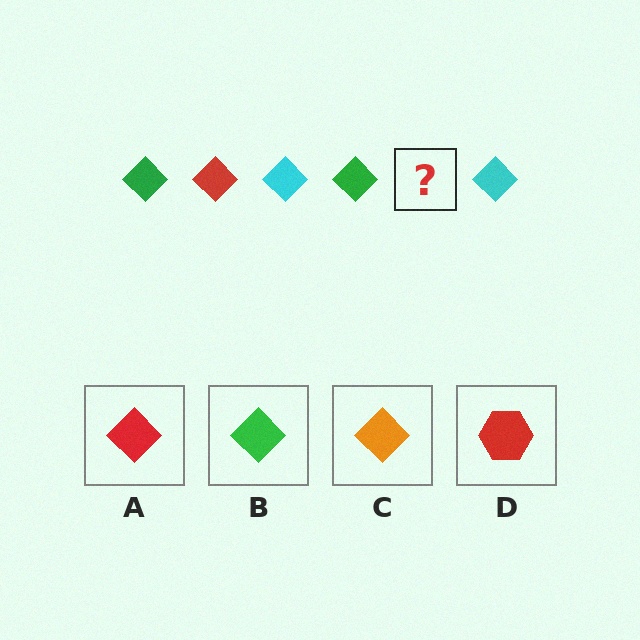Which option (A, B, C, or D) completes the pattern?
A.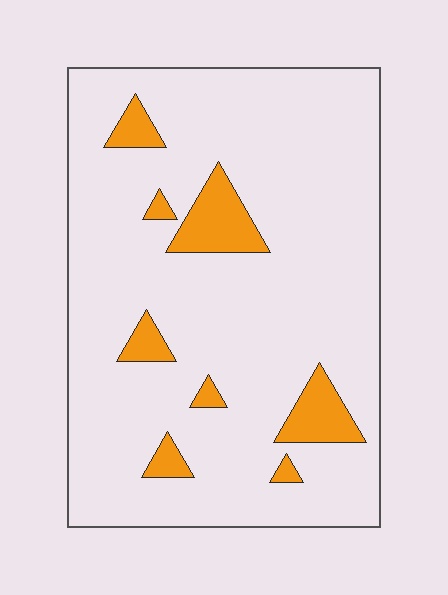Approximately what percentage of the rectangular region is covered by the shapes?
Approximately 10%.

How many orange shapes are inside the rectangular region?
8.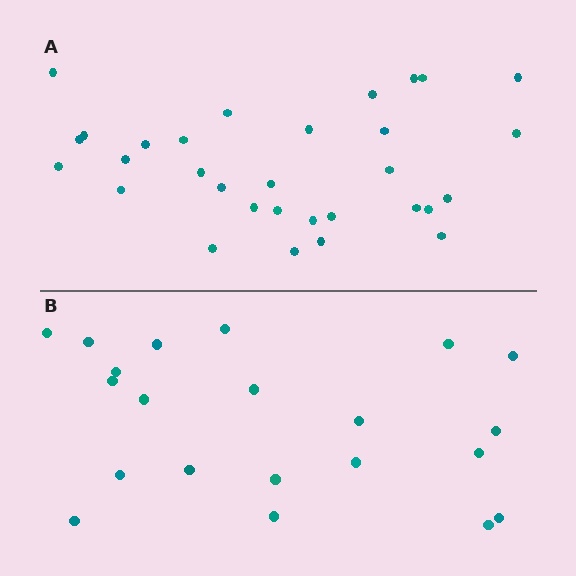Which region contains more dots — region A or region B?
Region A (the top region) has more dots.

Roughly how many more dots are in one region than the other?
Region A has roughly 10 or so more dots than region B.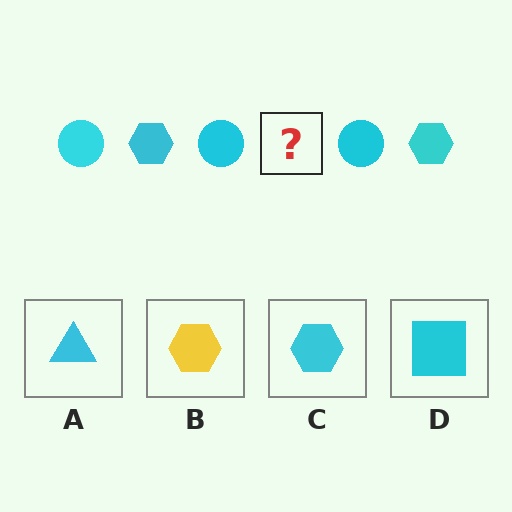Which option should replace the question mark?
Option C.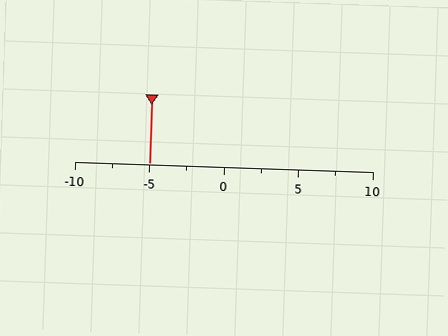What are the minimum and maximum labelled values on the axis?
The axis runs from -10 to 10.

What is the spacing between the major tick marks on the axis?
The major ticks are spaced 5 apart.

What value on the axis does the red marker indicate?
The marker indicates approximately -5.